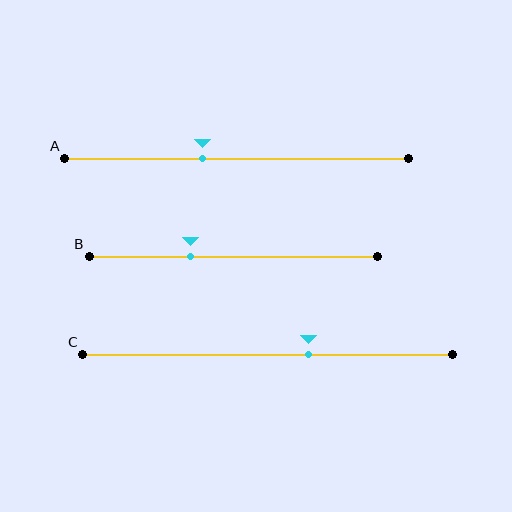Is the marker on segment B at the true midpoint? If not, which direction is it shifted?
No, the marker on segment B is shifted to the left by about 15% of the segment length.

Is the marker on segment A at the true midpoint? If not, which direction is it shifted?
No, the marker on segment A is shifted to the left by about 10% of the segment length.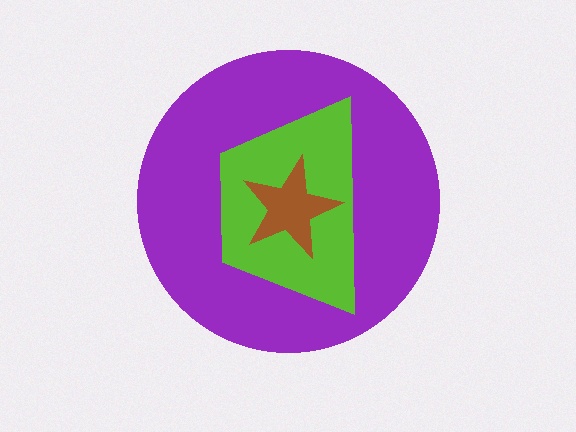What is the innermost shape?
The brown star.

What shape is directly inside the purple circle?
The lime trapezoid.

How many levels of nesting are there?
3.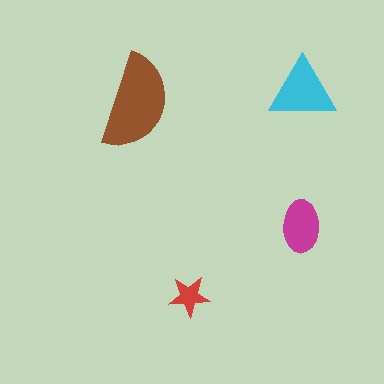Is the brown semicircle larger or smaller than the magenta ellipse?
Larger.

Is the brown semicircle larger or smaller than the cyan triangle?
Larger.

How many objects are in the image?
There are 4 objects in the image.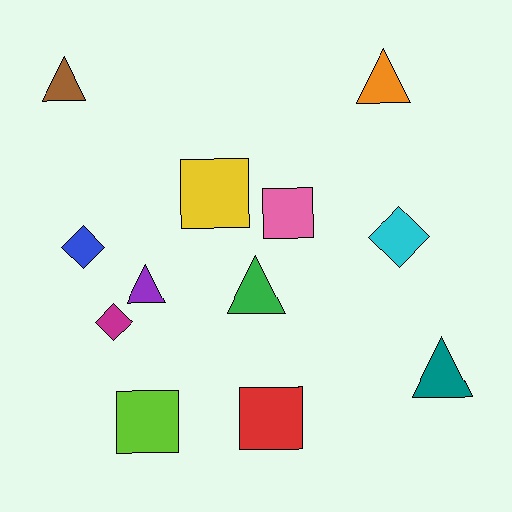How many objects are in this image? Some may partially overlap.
There are 12 objects.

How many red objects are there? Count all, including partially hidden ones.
There is 1 red object.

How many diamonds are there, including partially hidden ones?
There are 3 diamonds.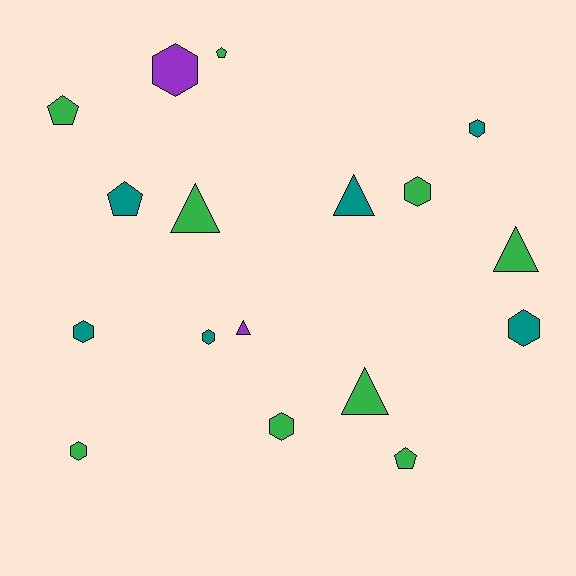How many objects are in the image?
There are 17 objects.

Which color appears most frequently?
Green, with 9 objects.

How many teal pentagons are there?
There is 1 teal pentagon.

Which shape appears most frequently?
Hexagon, with 8 objects.